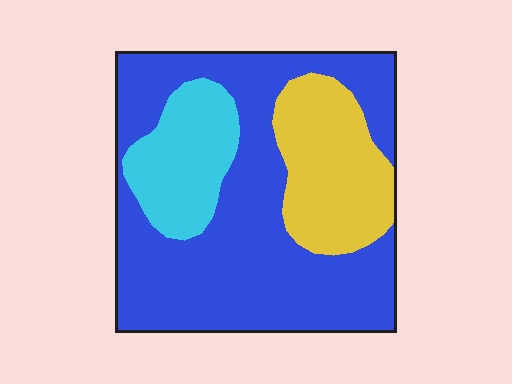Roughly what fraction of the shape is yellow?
Yellow takes up about one fifth (1/5) of the shape.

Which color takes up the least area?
Cyan, at roughly 15%.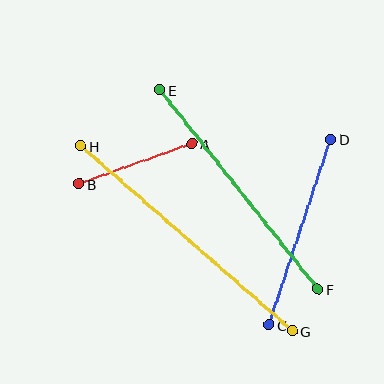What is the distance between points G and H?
The distance is approximately 281 pixels.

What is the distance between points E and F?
The distance is approximately 254 pixels.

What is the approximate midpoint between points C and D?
The midpoint is at approximately (300, 232) pixels.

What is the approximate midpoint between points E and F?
The midpoint is at approximately (239, 189) pixels.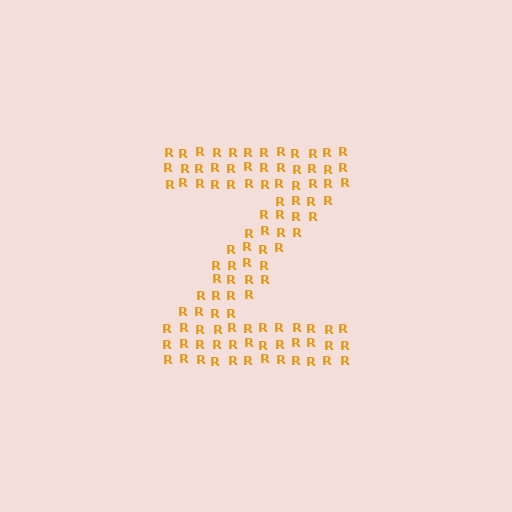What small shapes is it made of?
It is made of small letter R's.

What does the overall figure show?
The overall figure shows the letter Z.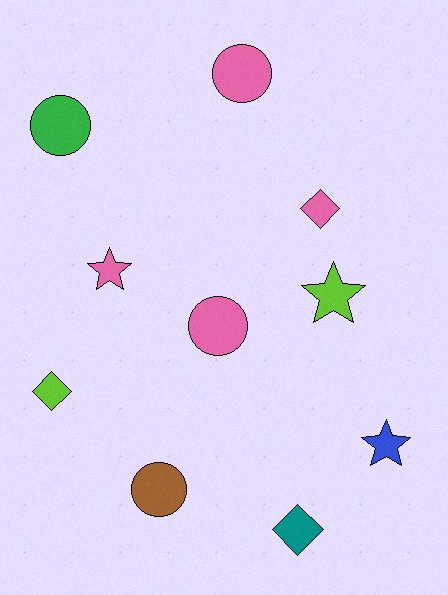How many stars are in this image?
There are 3 stars.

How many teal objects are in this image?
There is 1 teal object.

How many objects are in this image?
There are 10 objects.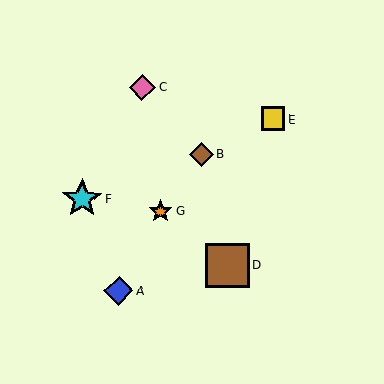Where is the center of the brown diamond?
The center of the brown diamond is at (201, 154).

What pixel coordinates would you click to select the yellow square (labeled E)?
Click at (274, 119) to select the yellow square E.